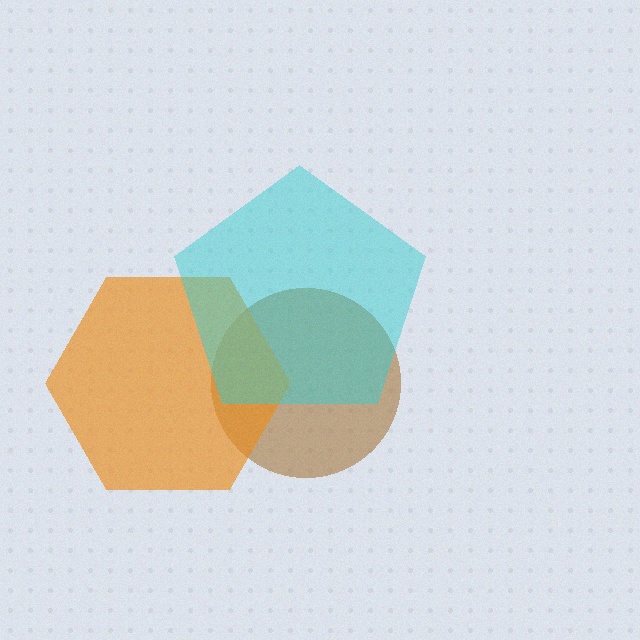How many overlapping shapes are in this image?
There are 3 overlapping shapes in the image.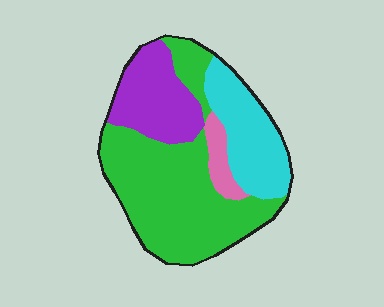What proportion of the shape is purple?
Purple covers roughly 20% of the shape.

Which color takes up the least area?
Pink, at roughly 5%.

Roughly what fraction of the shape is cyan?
Cyan takes up about one fifth (1/5) of the shape.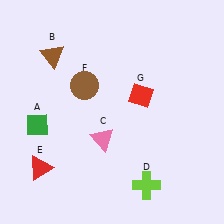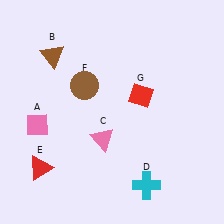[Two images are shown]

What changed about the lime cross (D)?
In Image 1, D is lime. In Image 2, it changed to cyan.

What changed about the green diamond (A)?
In Image 1, A is green. In Image 2, it changed to pink.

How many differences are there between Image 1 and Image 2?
There are 2 differences between the two images.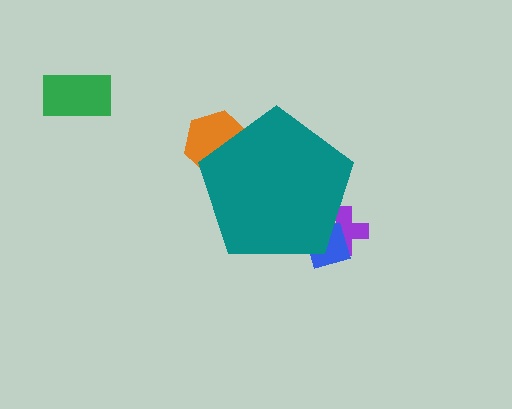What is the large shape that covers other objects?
A teal pentagon.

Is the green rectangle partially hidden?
No, the green rectangle is fully visible.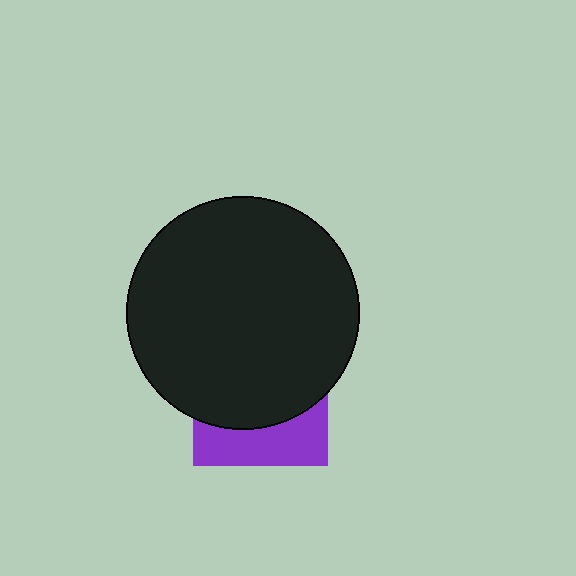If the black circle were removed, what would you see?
You would see the complete purple square.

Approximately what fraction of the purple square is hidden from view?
Roughly 67% of the purple square is hidden behind the black circle.